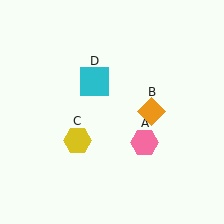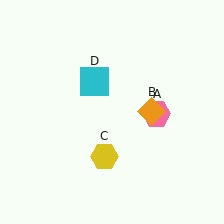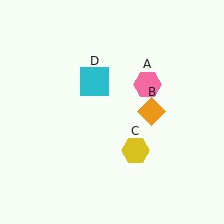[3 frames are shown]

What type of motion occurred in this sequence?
The pink hexagon (object A), yellow hexagon (object C) rotated counterclockwise around the center of the scene.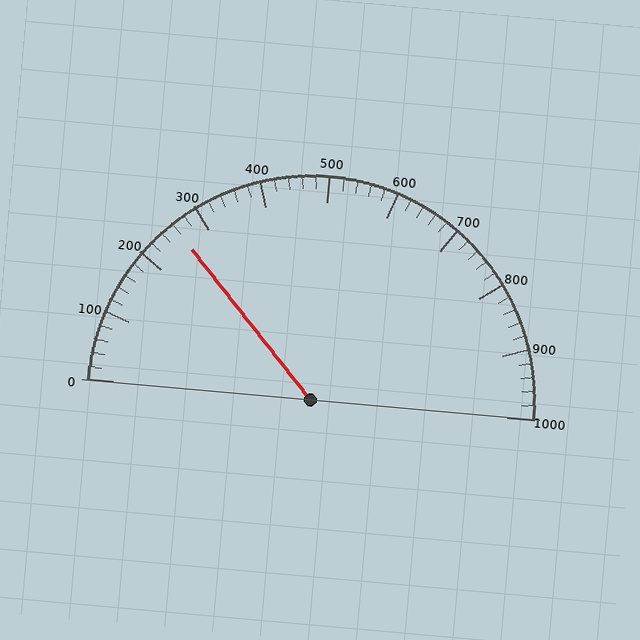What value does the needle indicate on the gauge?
The needle indicates approximately 260.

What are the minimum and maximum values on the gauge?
The gauge ranges from 0 to 1000.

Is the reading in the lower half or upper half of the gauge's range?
The reading is in the lower half of the range (0 to 1000).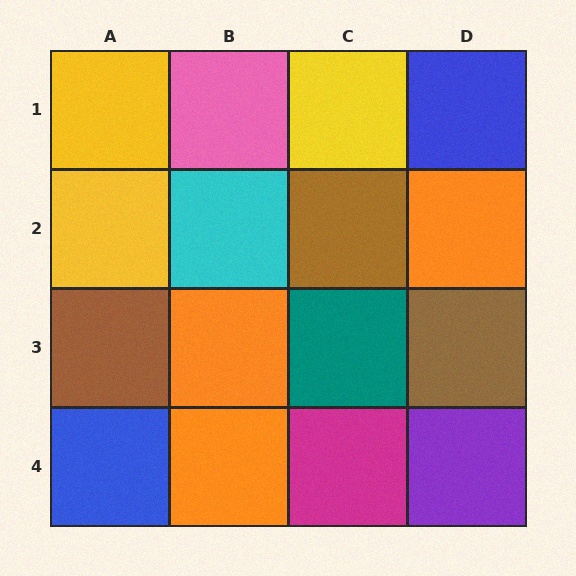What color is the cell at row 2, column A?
Yellow.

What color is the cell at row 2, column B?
Cyan.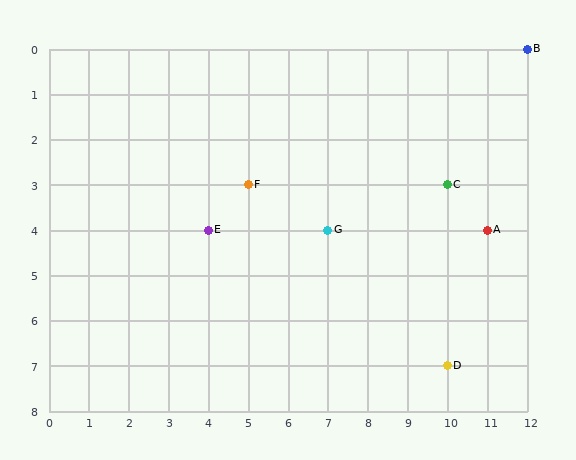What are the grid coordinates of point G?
Point G is at grid coordinates (7, 4).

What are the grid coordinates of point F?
Point F is at grid coordinates (5, 3).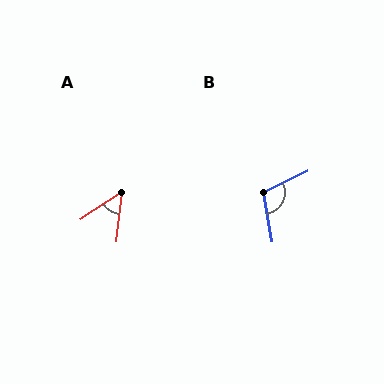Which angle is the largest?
B, at approximately 107 degrees.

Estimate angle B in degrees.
Approximately 107 degrees.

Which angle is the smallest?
A, at approximately 51 degrees.